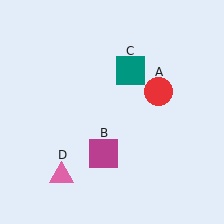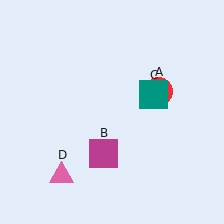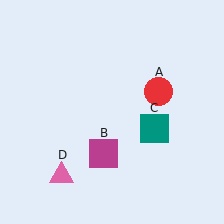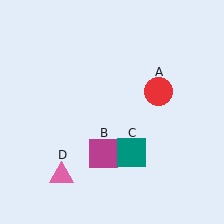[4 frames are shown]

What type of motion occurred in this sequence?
The teal square (object C) rotated clockwise around the center of the scene.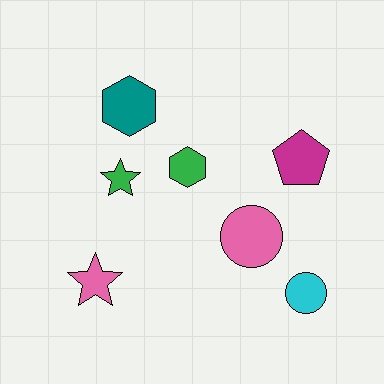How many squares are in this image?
There are no squares.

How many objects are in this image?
There are 7 objects.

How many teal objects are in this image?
There is 1 teal object.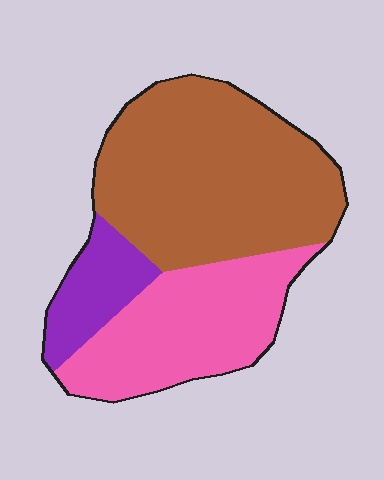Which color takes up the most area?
Brown, at roughly 55%.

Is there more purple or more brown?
Brown.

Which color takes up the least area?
Purple, at roughly 15%.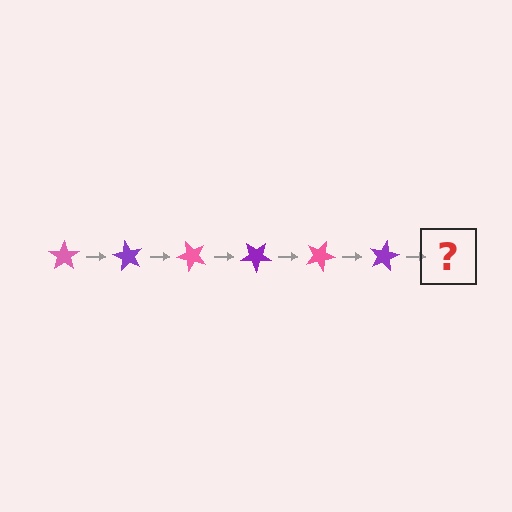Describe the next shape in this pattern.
It should be a pink star, rotated 360 degrees from the start.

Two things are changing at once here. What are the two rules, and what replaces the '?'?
The two rules are that it rotates 60 degrees each step and the color cycles through pink and purple. The '?' should be a pink star, rotated 360 degrees from the start.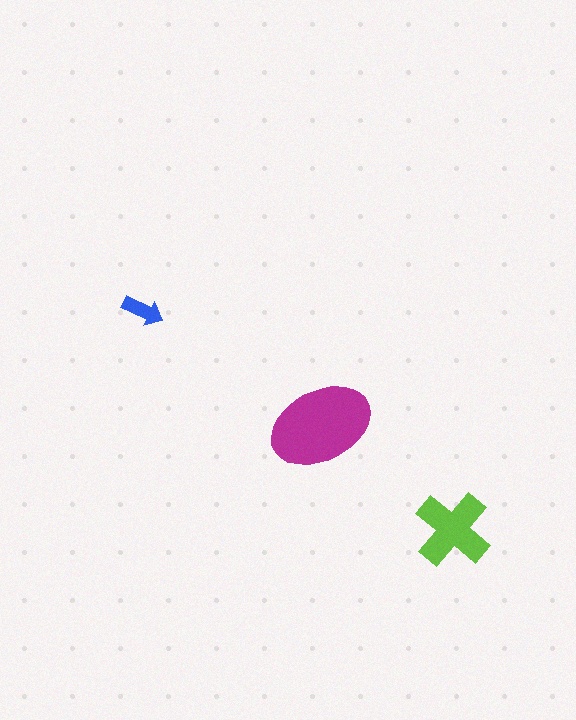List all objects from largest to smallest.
The magenta ellipse, the lime cross, the blue arrow.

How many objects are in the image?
There are 3 objects in the image.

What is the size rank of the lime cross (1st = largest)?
2nd.